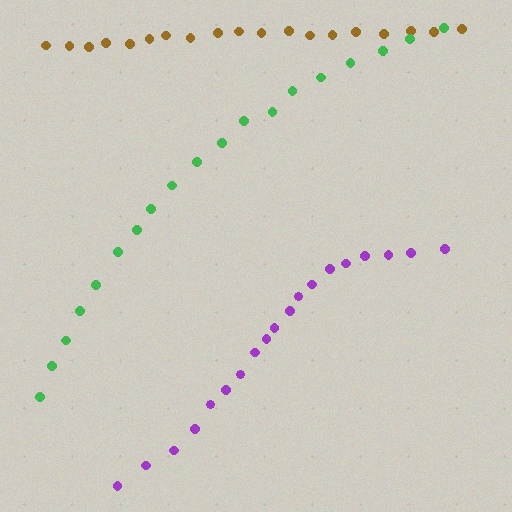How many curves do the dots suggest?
There are 3 distinct paths.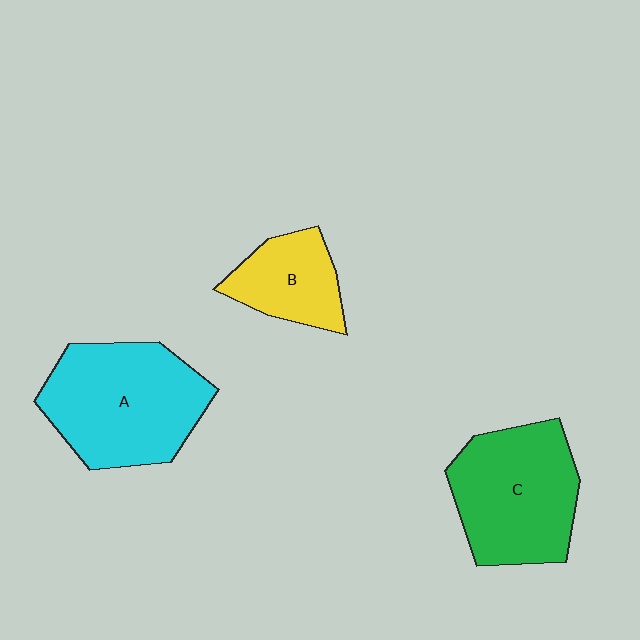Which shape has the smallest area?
Shape B (yellow).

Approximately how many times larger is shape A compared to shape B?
Approximately 2.0 times.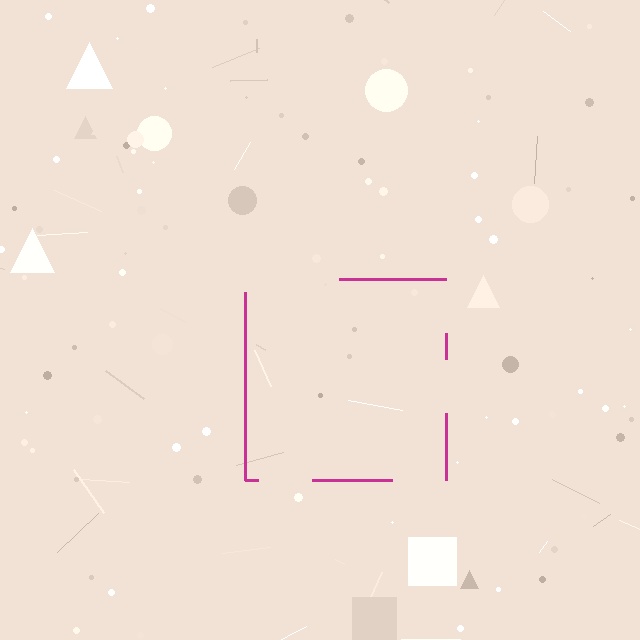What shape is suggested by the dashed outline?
The dashed outline suggests a square.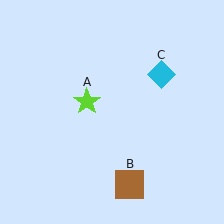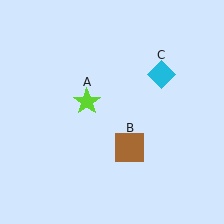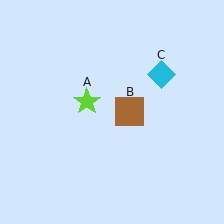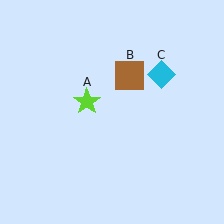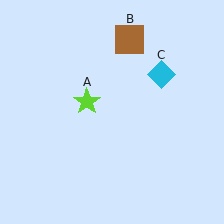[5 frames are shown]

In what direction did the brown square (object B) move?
The brown square (object B) moved up.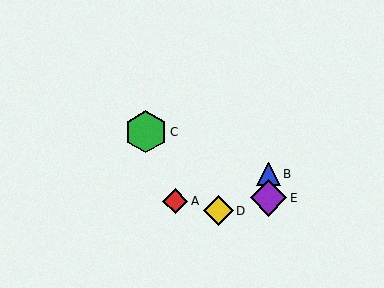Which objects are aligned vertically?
Objects B, E are aligned vertically.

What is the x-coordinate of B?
Object B is at x≈268.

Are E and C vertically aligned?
No, E is at x≈268 and C is at x≈146.